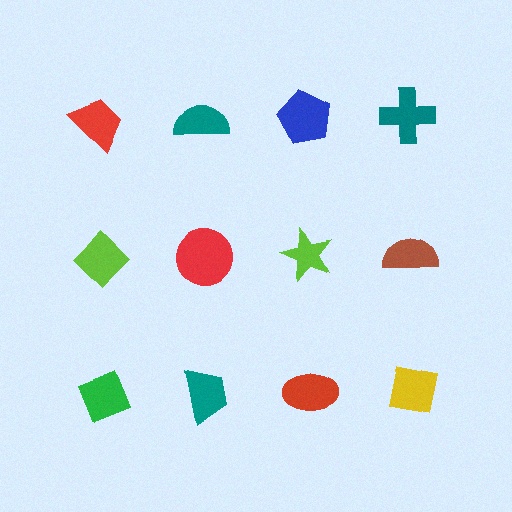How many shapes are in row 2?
4 shapes.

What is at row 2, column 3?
A lime star.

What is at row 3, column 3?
A red ellipse.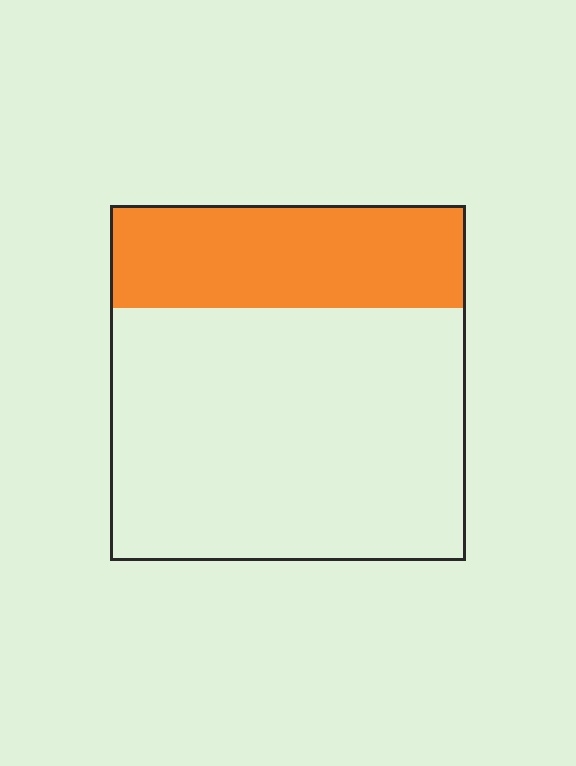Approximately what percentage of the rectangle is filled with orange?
Approximately 30%.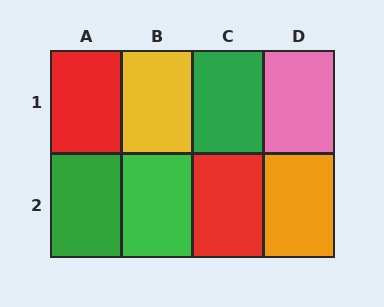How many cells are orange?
1 cell is orange.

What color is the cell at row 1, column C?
Green.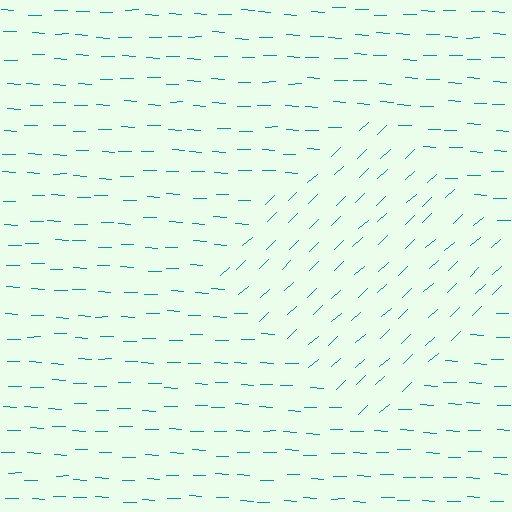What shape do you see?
I see a diamond.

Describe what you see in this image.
The image is filled with small teal line segments. A diamond region in the image has lines oriented differently from the surrounding lines, creating a visible texture boundary.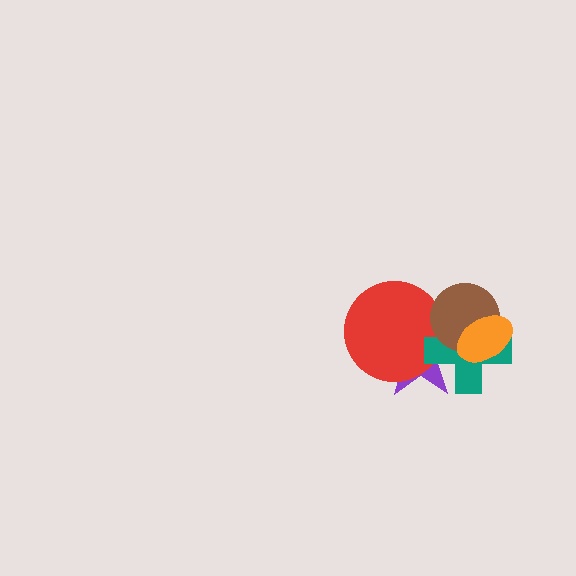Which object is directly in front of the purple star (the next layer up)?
The red circle is directly in front of the purple star.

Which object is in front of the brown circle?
The orange ellipse is in front of the brown circle.